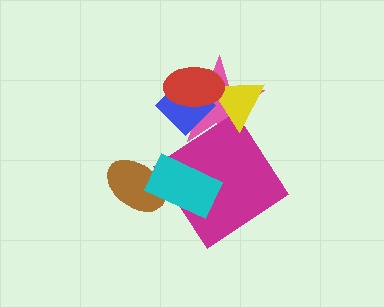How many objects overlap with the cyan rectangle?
2 objects overlap with the cyan rectangle.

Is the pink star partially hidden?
Yes, it is partially covered by another shape.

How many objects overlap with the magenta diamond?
2 objects overlap with the magenta diamond.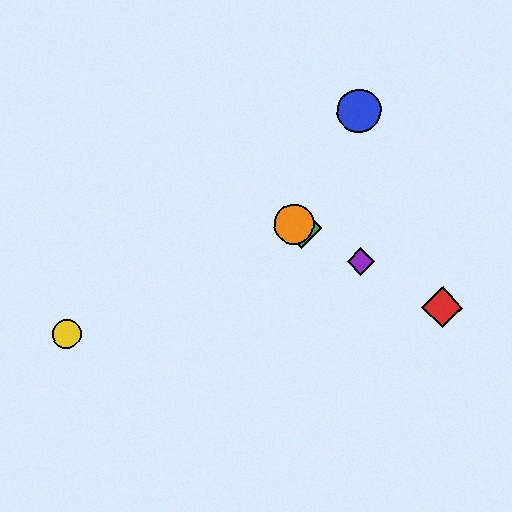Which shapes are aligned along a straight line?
The red diamond, the green diamond, the purple diamond, the orange circle are aligned along a straight line.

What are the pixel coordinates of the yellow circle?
The yellow circle is at (66, 334).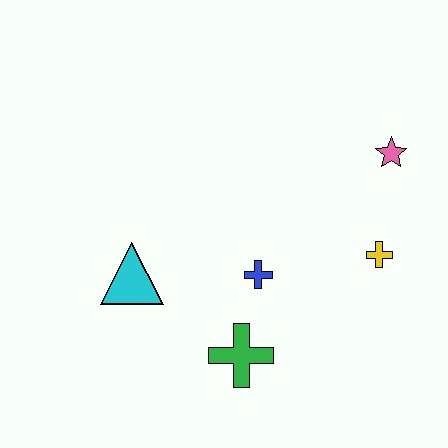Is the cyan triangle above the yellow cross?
No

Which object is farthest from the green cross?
The pink star is farthest from the green cross.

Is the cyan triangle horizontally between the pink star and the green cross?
No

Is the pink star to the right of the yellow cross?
Yes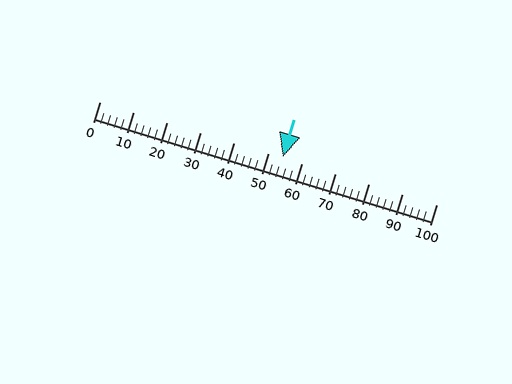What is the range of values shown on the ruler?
The ruler shows values from 0 to 100.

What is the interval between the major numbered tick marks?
The major tick marks are spaced 10 units apart.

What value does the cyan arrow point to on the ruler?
The cyan arrow points to approximately 54.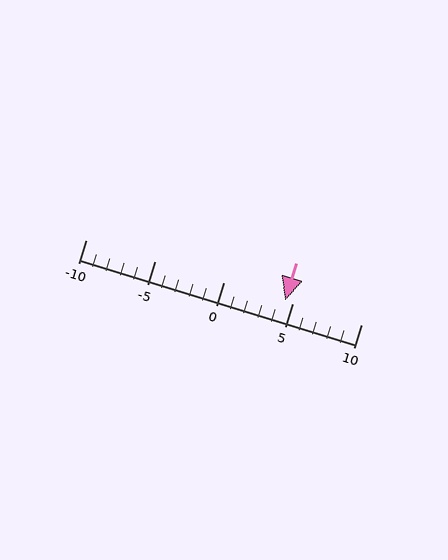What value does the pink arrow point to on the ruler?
The pink arrow points to approximately 4.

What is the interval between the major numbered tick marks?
The major tick marks are spaced 5 units apart.